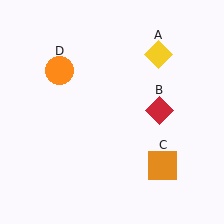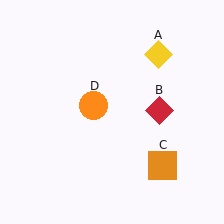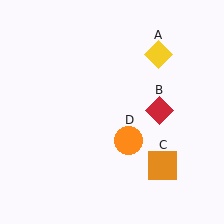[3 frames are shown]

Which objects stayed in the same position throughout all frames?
Yellow diamond (object A) and red diamond (object B) and orange square (object C) remained stationary.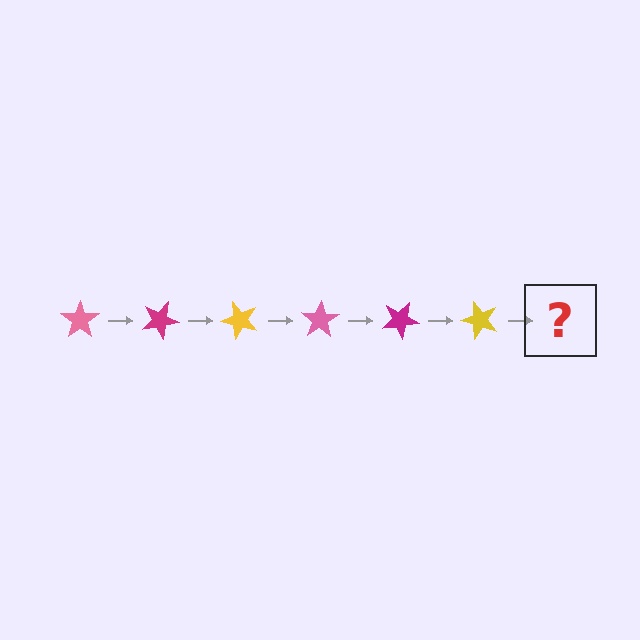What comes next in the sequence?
The next element should be a pink star, rotated 150 degrees from the start.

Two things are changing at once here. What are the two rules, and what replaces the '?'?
The two rules are that it rotates 25 degrees each step and the color cycles through pink, magenta, and yellow. The '?' should be a pink star, rotated 150 degrees from the start.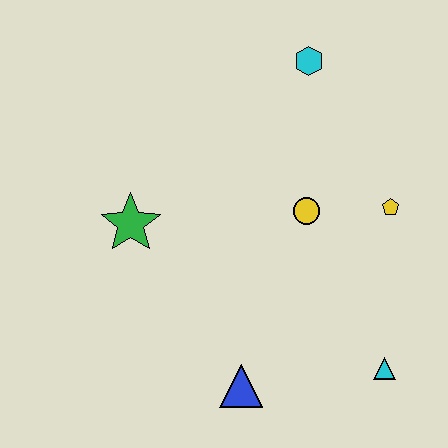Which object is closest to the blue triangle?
The cyan triangle is closest to the blue triangle.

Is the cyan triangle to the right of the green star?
Yes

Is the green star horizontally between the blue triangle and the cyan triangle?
No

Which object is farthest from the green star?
The cyan triangle is farthest from the green star.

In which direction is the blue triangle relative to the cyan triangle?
The blue triangle is to the left of the cyan triangle.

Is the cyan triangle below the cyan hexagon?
Yes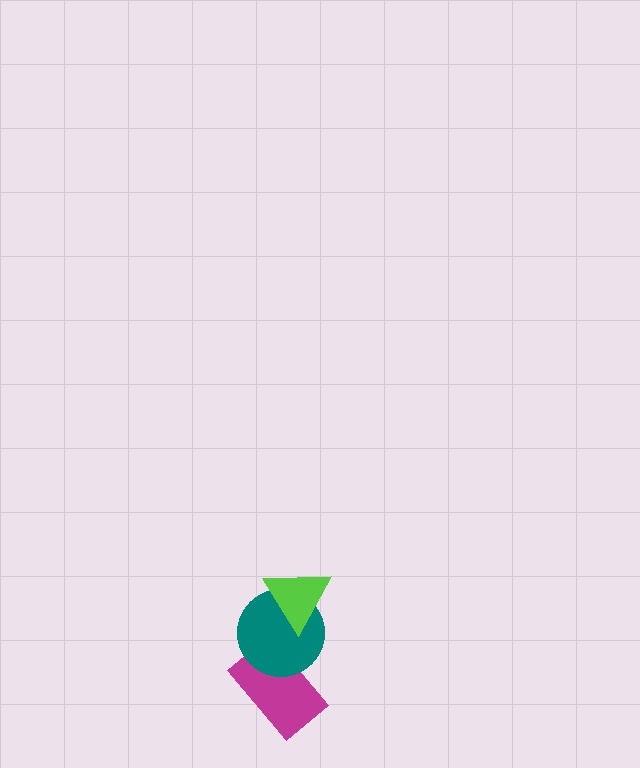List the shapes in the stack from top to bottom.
From top to bottom: the lime triangle, the teal circle, the magenta rectangle.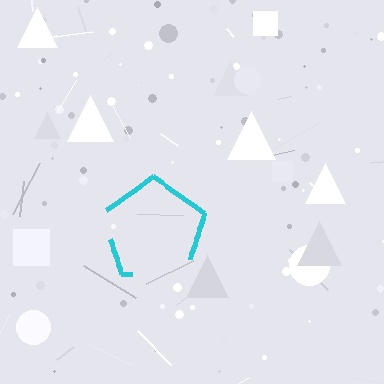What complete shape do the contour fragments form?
The contour fragments form a pentagon.